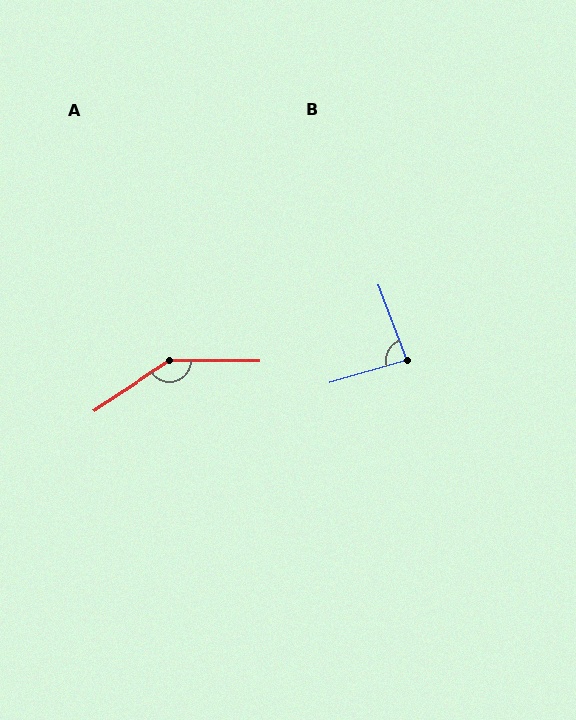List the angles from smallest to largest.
B (86°), A (146°).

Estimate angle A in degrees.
Approximately 146 degrees.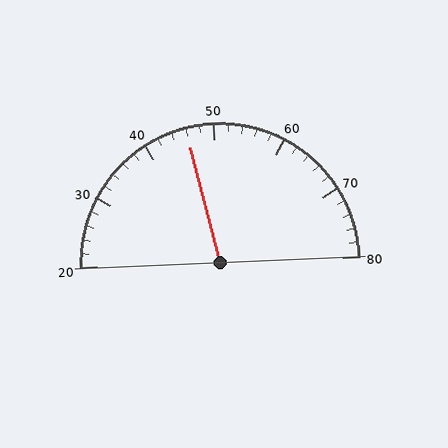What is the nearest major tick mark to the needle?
The nearest major tick mark is 50.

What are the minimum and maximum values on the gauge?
The gauge ranges from 20 to 80.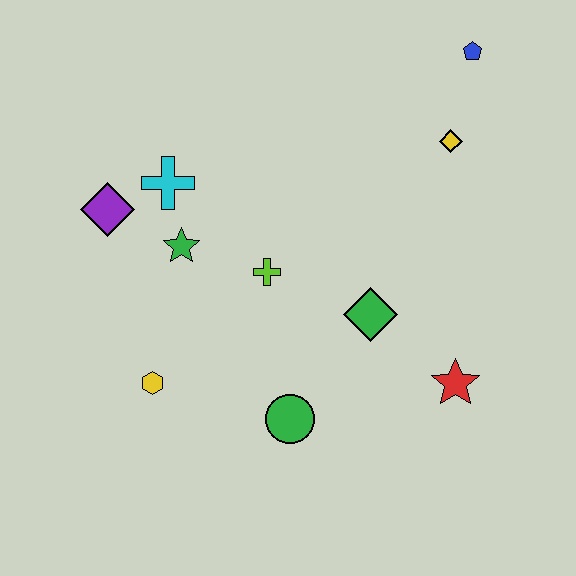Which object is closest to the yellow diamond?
The blue pentagon is closest to the yellow diamond.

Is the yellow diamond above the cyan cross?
Yes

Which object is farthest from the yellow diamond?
The yellow hexagon is farthest from the yellow diamond.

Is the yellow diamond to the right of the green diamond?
Yes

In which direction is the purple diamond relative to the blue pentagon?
The purple diamond is to the left of the blue pentagon.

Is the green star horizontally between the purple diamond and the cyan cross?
No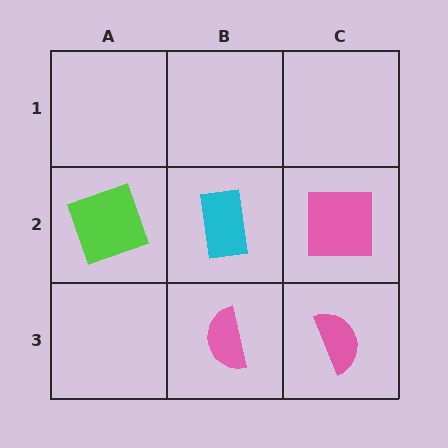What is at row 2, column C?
A pink square.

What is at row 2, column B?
A cyan rectangle.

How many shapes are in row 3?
2 shapes.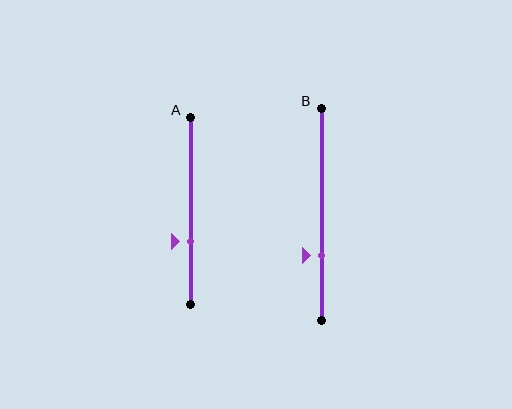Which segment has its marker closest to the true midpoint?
Segment A has its marker closest to the true midpoint.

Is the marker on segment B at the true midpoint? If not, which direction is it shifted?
No, the marker on segment B is shifted downward by about 19% of the segment length.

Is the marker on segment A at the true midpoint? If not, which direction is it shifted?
No, the marker on segment A is shifted downward by about 16% of the segment length.